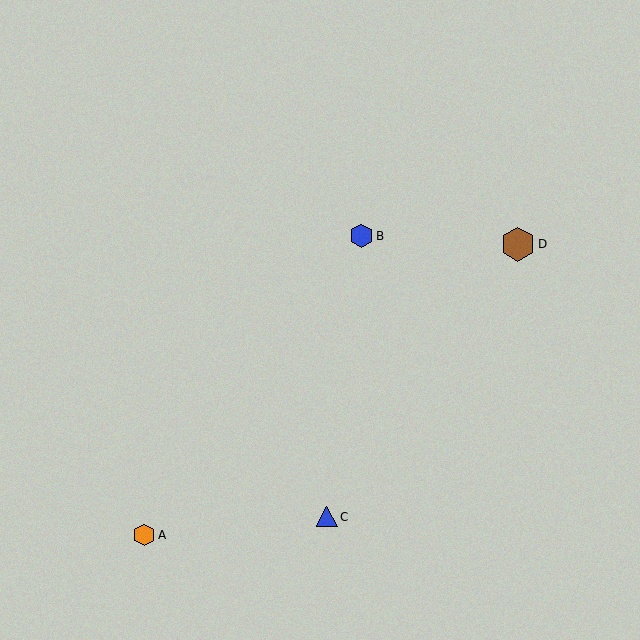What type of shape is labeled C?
Shape C is a blue triangle.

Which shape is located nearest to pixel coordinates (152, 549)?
The orange hexagon (labeled A) at (144, 535) is nearest to that location.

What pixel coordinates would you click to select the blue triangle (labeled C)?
Click at (327, 517) to select the blue triangle C.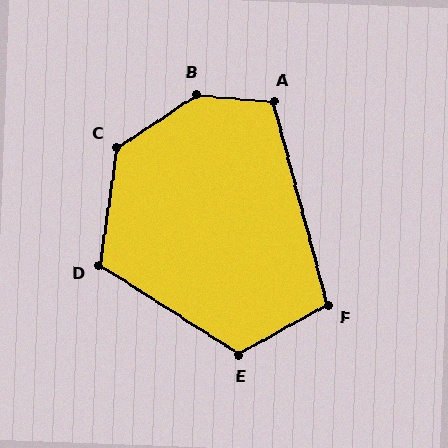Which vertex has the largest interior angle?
B, at approximately 142 degrees.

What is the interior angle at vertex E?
Approximately 118 degrees (obtuse).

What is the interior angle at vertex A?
Approximately 110 degrees (obtuse).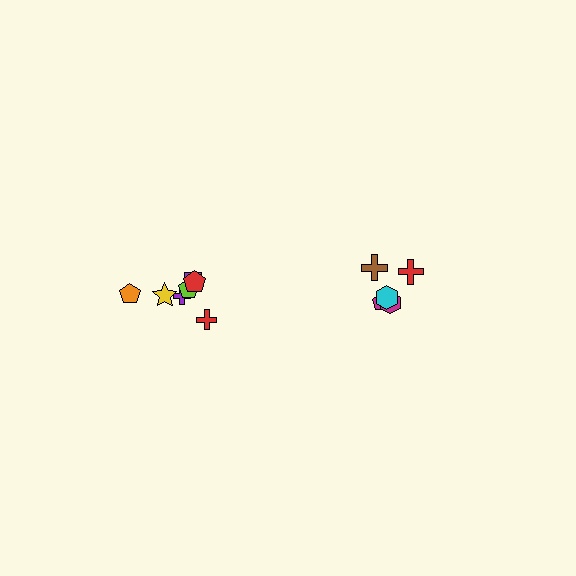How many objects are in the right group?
There are 5 objects.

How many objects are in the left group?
There are 7 objects.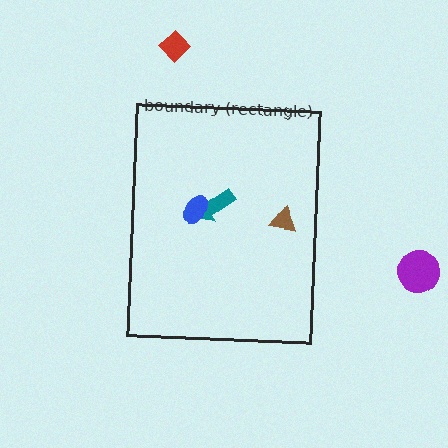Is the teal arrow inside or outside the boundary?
Inside.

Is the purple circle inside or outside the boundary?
Outside.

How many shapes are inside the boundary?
3 inside, 2 outside.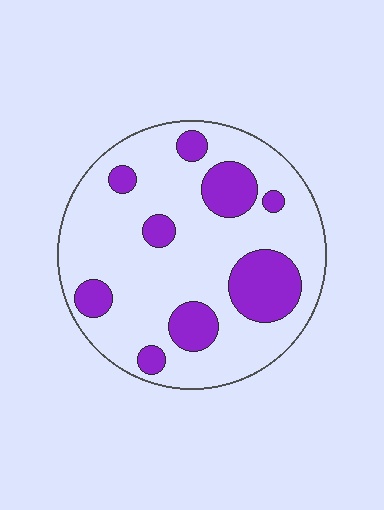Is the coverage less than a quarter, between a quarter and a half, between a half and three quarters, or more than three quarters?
Less than a quarter.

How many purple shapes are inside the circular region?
9.